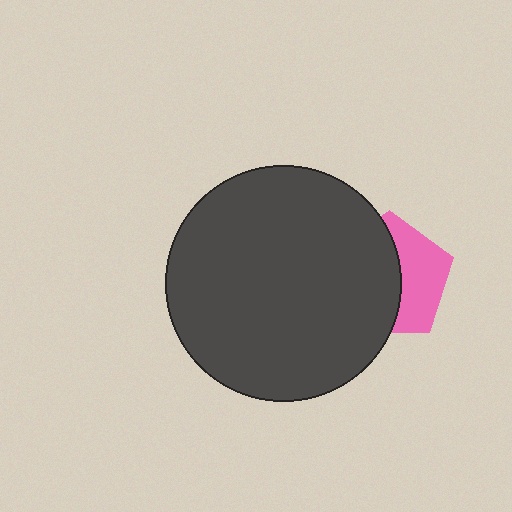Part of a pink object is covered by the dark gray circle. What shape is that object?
It is a pentagon.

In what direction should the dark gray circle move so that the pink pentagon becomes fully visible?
The dark gray circle should move left. That is the shortest direction to clear the overlap and leave the pink pentagon fully visible.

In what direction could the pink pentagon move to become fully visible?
The pink pentagon could move right. That would shift it out from behind the dark gray circle entirely.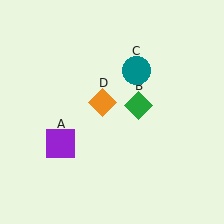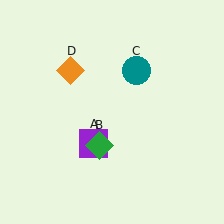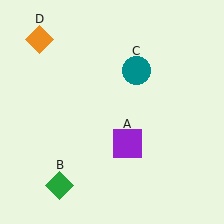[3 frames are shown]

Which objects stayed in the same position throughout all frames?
Teal circle (object C) remained stationary.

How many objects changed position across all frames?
3 objects changed position: purple square (object A), green diamond (object B), orange diamond (object D).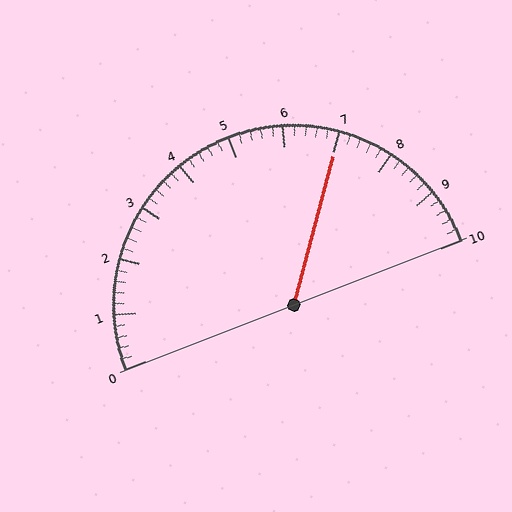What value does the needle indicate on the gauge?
The needle indicates approximately 7.0.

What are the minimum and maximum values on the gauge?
The gauge ranges from 0 to 10.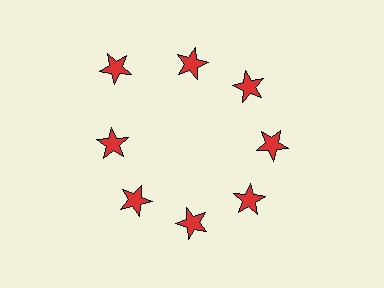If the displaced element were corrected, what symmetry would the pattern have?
It would have 8-fold rotational symmetry — the pattern would map onto itself every 45 degrees.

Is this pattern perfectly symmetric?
No. The 8 red stars are arranged in a ring, but one element near the 10 o'clock position is pushed outward from the center, breaking the 8-fold rotational symmetry.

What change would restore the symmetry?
The symmetry would be restored by moving it inward, back onto the ring so that all 8 stars sit at equal angles and equal distance from the center.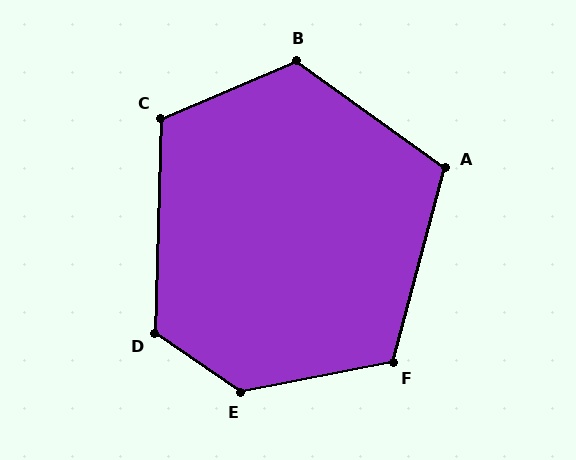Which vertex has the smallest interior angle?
A, at approximately 111 degrees.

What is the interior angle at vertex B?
Approximately 121 degrees (obtuse).